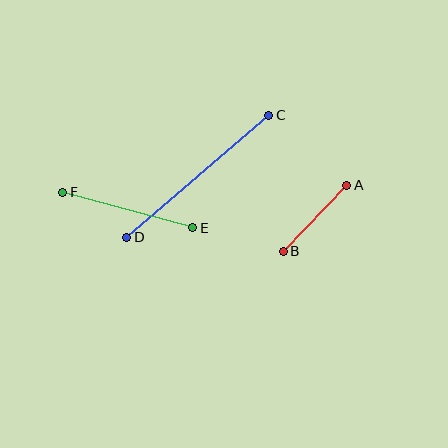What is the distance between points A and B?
The distance is approximately 92 pixels.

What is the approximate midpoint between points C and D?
The midpoint is at approximately (198, 176) pixels.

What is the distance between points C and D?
The distance is approximately 187 pixels.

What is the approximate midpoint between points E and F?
The midpoint is at approximately (128, 210) pixels.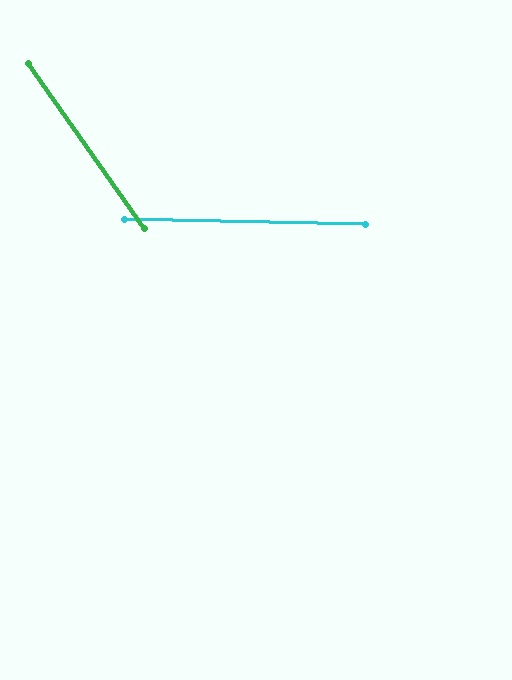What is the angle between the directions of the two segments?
Approximately 54 degrees.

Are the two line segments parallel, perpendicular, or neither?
Neither parallel nor perpendicular — they differ by about 54°.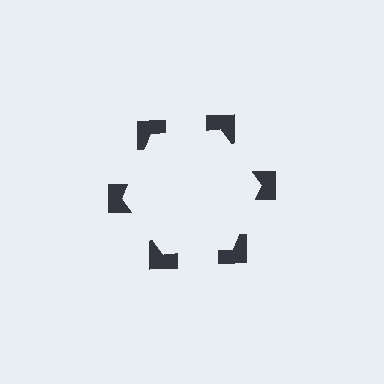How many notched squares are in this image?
There are 6 — one at each vertex of the illusory hexagon.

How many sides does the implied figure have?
6 sides.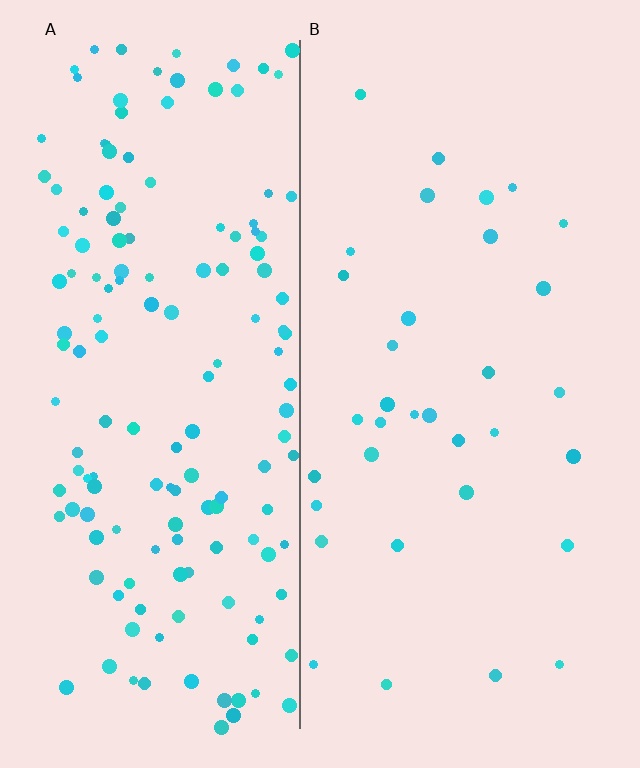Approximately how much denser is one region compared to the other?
Approximately 4.4× — region A over region B.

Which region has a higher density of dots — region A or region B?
A (the left).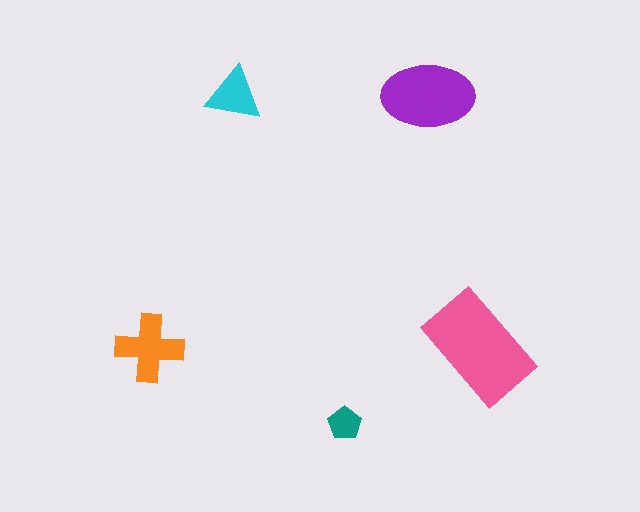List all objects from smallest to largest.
The teal pentagon, the cyan triangle, the orange cross, the purple ellipse, the pink rectangle.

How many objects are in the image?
There are 5 objects in the image.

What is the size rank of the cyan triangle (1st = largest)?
4th.